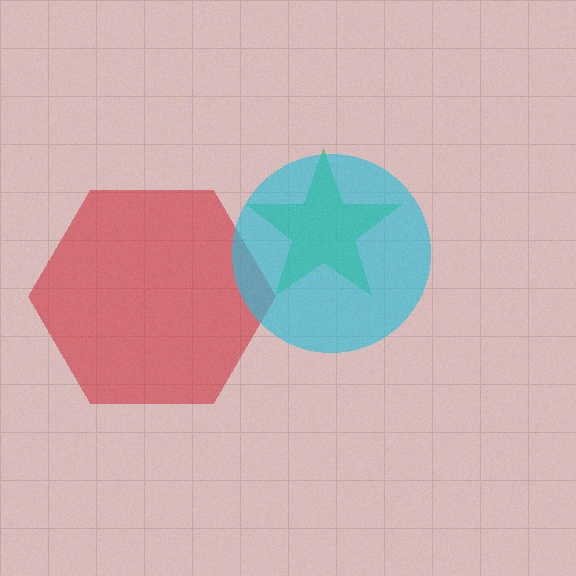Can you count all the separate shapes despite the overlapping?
Yes, there are 3 separate shapes.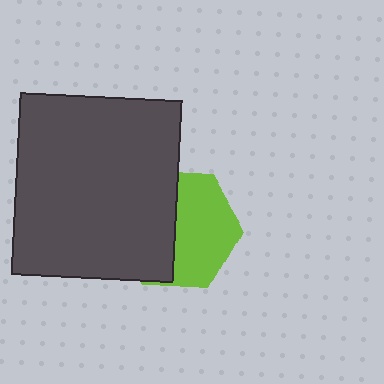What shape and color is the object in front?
The object in front is a dark gray rectangle.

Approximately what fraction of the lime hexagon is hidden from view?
Roughly 46% of the lime hexagon is hidden behind the dark gray rectangle.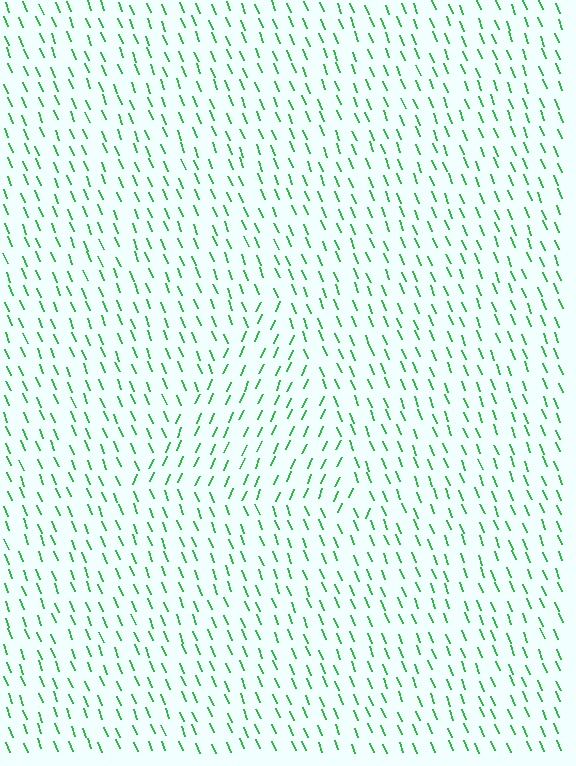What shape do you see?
I see a triangle.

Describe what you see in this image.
The image is filled with small green line segments. A triangle region in the image has lines oriented differently from the surrounding lines, creating a visible texture boundary.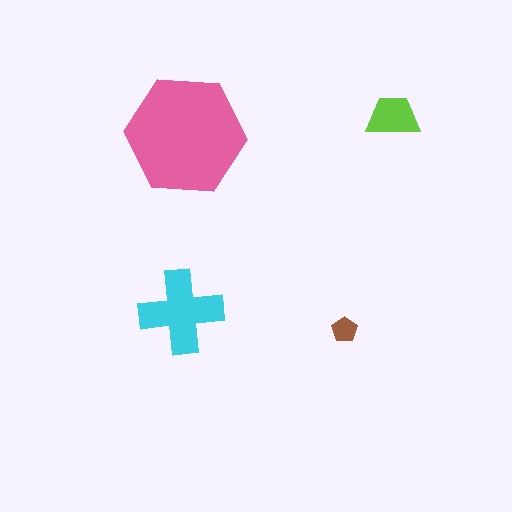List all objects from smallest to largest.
The brown pentagon, the lime trapezoid, the cyan cross, the pink hexagon.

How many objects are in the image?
There are 4 objects in the image.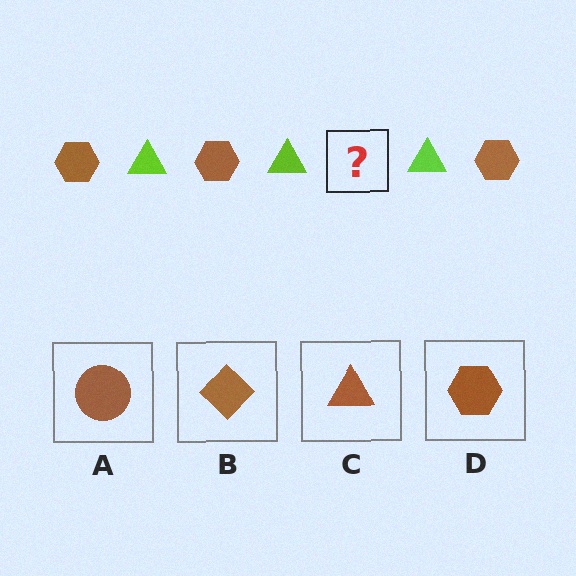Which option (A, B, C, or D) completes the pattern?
D.